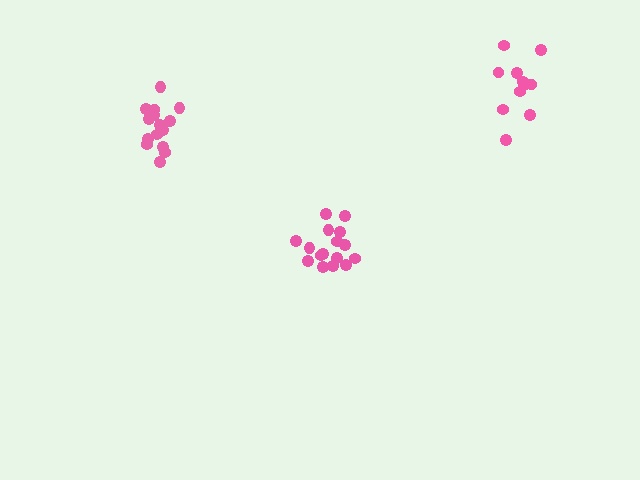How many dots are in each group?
Group 1: 16 dots, Group 2: 15 dots, Group 3: 12 dots (43 total).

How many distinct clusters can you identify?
There are 3 distinct clusters.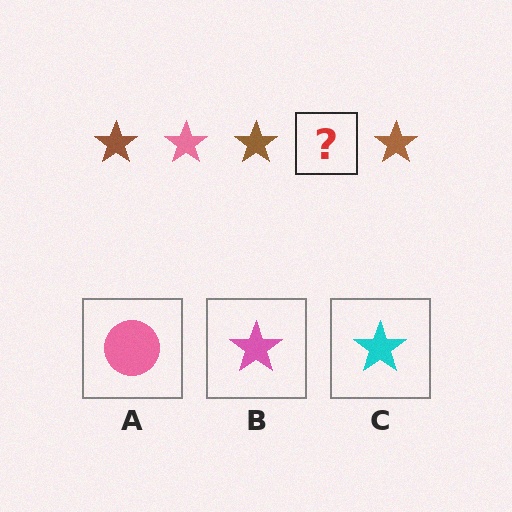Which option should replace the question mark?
Option B.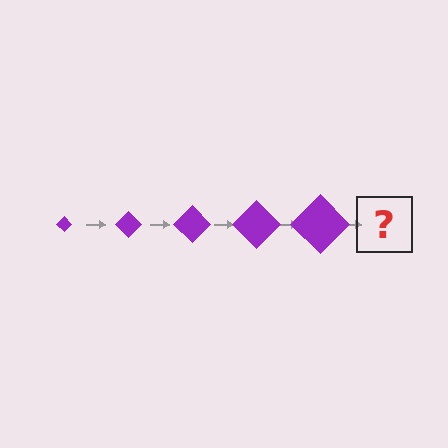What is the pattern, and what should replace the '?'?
The pattern is that the diamond gets progressively larger each step. The '?' should be a purple diamond, larger than the previous one.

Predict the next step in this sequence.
The next step is a purple diamond, larger than the previous one.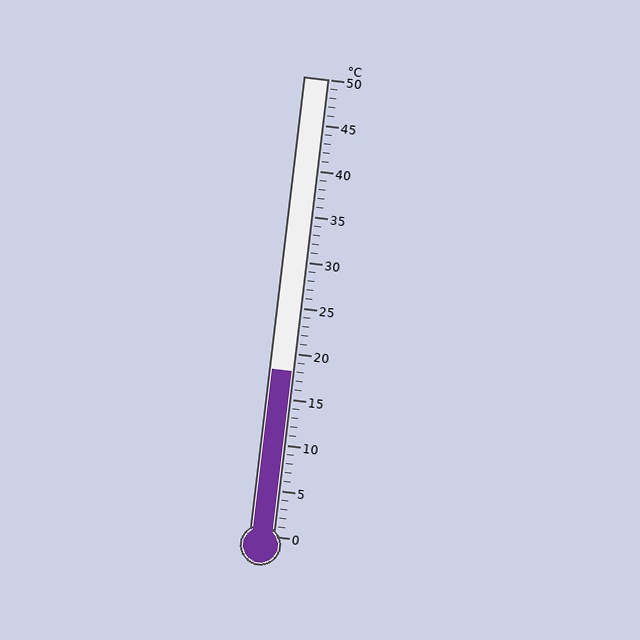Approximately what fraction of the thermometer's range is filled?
The thermometer is filled to approximately 35% of its range.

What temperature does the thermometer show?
The thermometer shows approximately 18°C.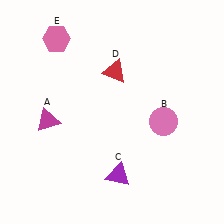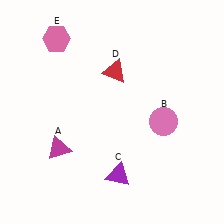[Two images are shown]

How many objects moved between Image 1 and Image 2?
1 object moved between the two images.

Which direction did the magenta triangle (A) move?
The magenta triangle (A) moved down.